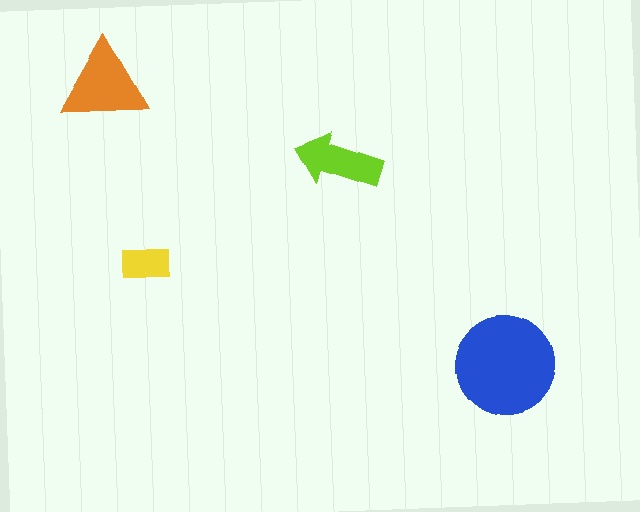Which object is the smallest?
The yellow rectangle.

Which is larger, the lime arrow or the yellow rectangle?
The lime arrow.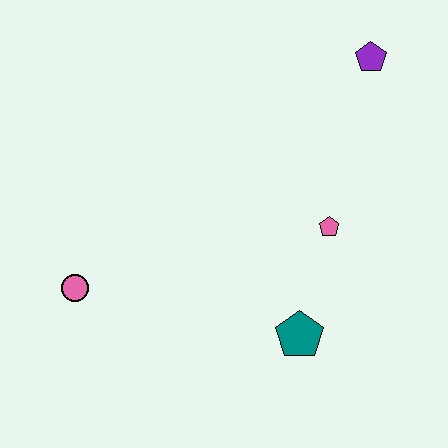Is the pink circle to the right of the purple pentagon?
No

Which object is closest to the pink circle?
The teal pentagon is closest to the pink circle.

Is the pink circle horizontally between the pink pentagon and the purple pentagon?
No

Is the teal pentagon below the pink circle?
Yes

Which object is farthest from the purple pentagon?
The pink circle is farthest from the purple pentagon.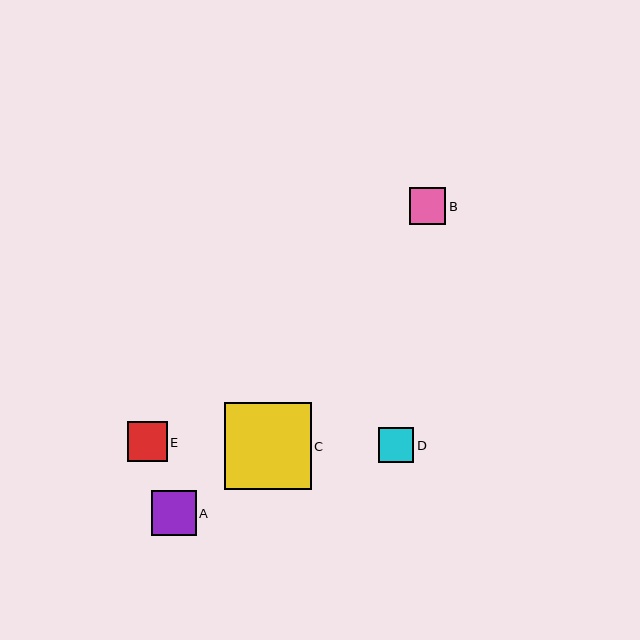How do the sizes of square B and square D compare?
Square B and square D are approximately the same size.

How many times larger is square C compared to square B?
Square C is approximately 2.4 times the size of square B.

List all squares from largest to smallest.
From largest to smallest: C, A, E, B, D.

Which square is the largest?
Square C is the largest with a size of approximately 87 pixels.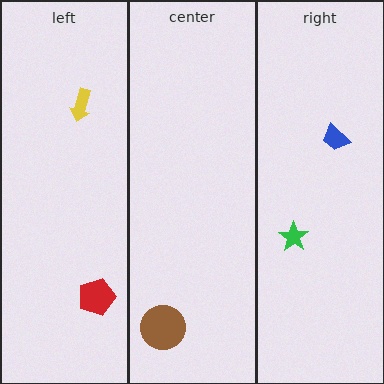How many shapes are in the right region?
2.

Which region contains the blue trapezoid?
The right region.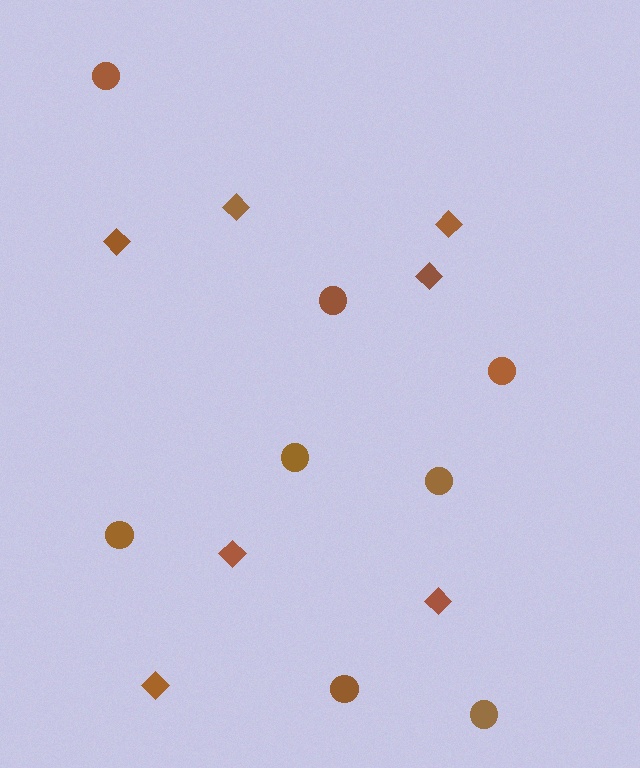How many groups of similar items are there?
There are 2 groups: one group of diamonds (7) and one group of circles (8).